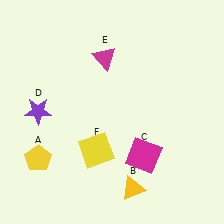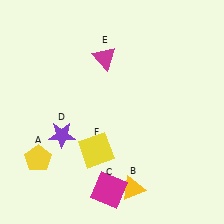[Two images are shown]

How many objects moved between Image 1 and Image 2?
2 objects moved between the two images.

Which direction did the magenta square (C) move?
The magenta square (C) moved left.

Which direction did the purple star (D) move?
The purple star (D) moved down.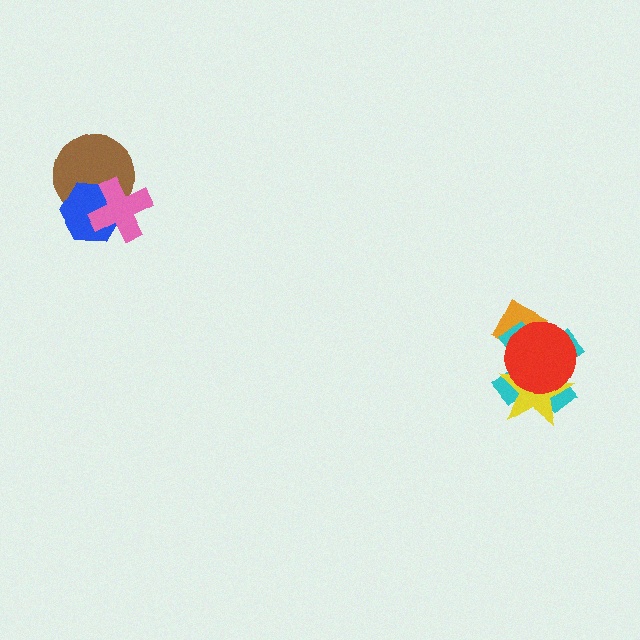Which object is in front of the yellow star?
The red circle is in front of the yellow star.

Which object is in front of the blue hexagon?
The pink cross is in front of the blue hexagon.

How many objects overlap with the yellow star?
2 objects overlap with the yellow star.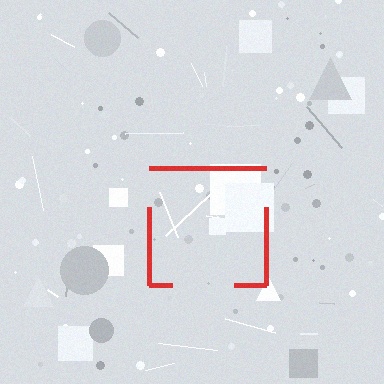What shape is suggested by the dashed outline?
The dashed outline suggests a square.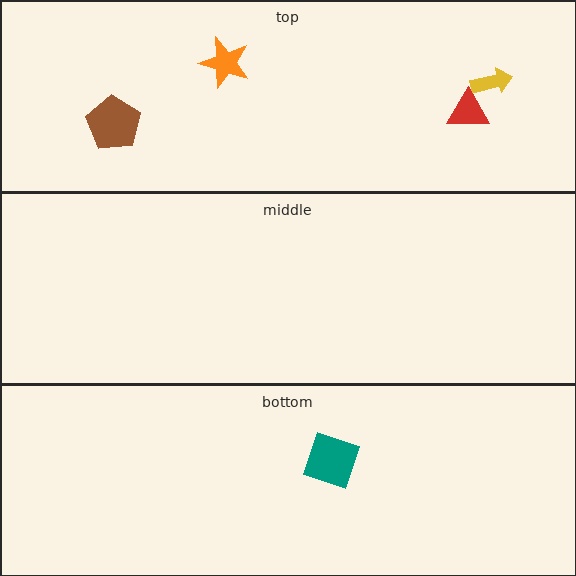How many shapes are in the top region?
4.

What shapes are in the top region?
The brown pentagon, the yellow arrow, the red triangle, the orange star.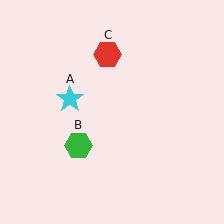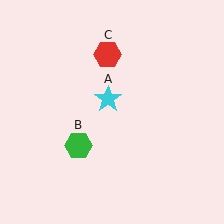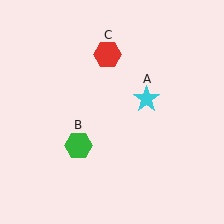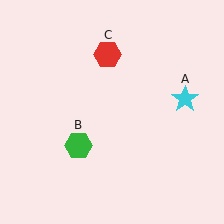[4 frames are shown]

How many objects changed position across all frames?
1 object changed position: cyan star (object A).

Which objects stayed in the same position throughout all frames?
Green hexagon (object B) and red hexagon (object C) remained stationary.